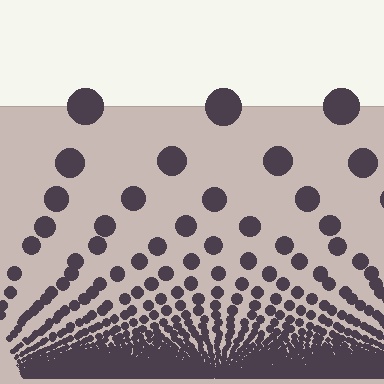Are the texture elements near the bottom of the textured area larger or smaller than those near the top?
Smaller. The gradient is inverted — elements near the bottom are smaller and denser.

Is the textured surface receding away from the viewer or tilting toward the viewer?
The surface appears to tilt toward the viewer. Texture elements get larger and sparser toward the top.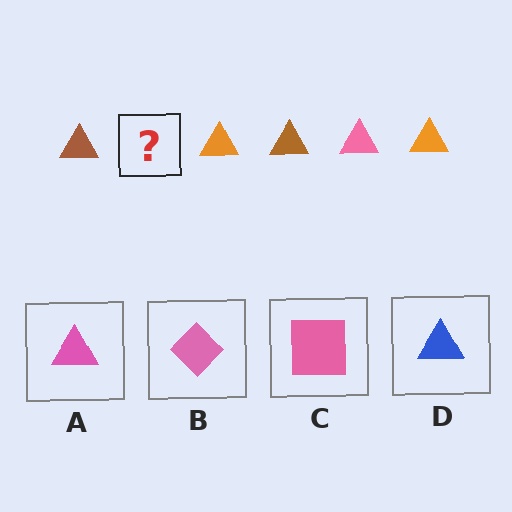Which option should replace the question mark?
Option A.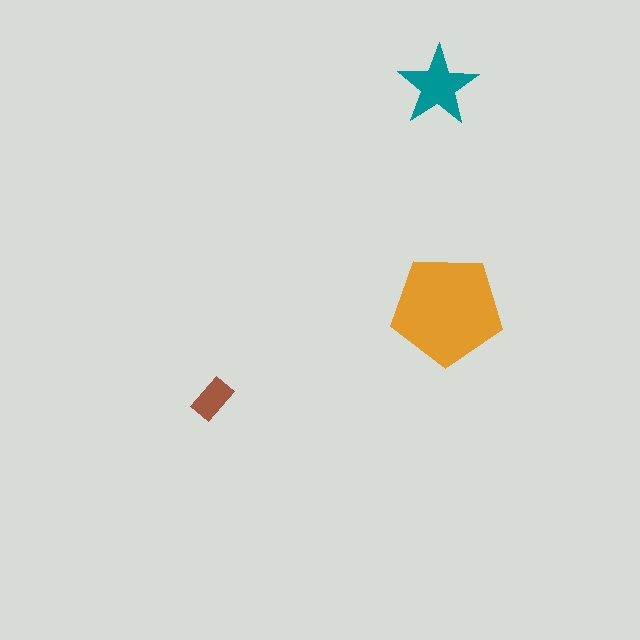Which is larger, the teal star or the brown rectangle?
The teal star.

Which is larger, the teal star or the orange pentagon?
The orange pentagon.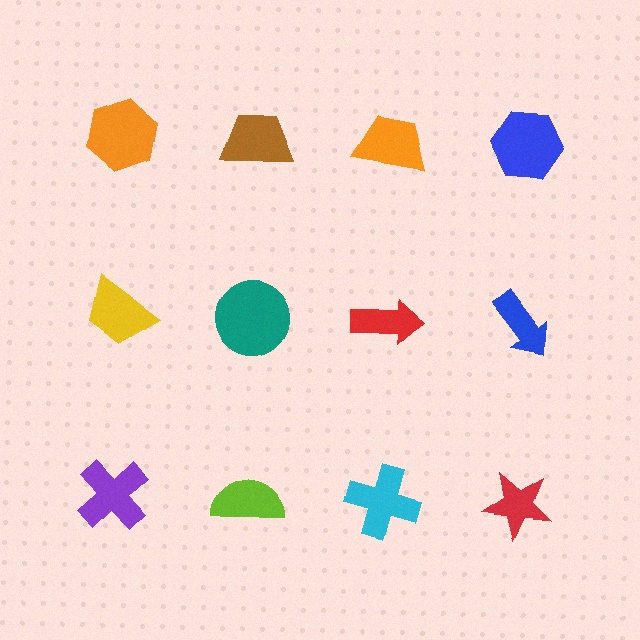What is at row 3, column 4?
A red star.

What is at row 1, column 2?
A brown trapezoid.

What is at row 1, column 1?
An orange hexagon.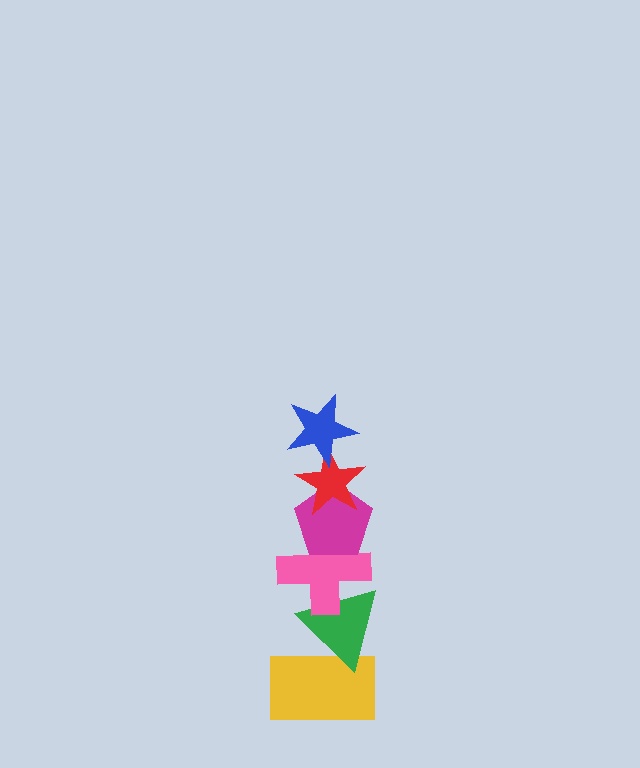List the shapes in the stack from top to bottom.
From top to bottom: the blue star, the red star, the magenta pentagon, the pink cross, the green triangle, the yellow rectangle.